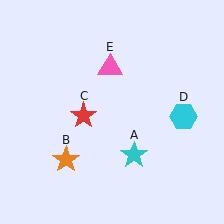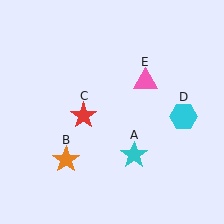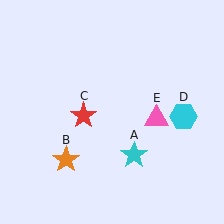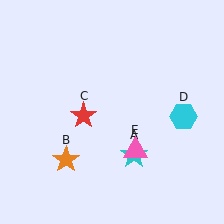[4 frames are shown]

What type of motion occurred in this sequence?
The pink triangle (object E) rotated clockwise around the center of the scene.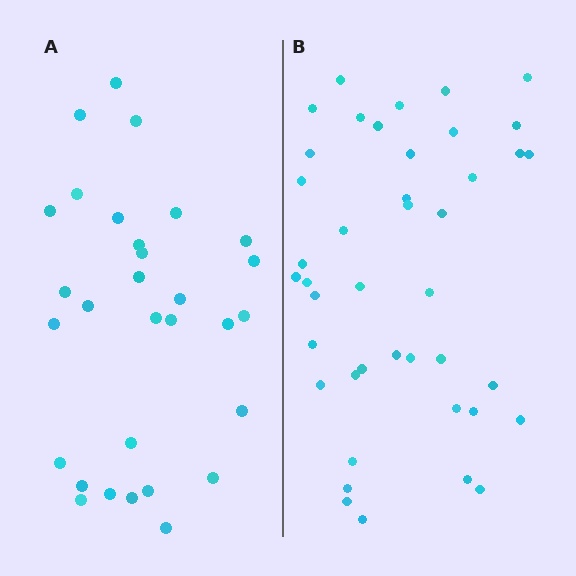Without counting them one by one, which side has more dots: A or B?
Region B (the right region) has more dots.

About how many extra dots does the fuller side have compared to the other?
Region B has roughly 12 or so more dots than region A.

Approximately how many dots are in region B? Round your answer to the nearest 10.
About 40 dots. (The exact count is 42, which rounds to 40.)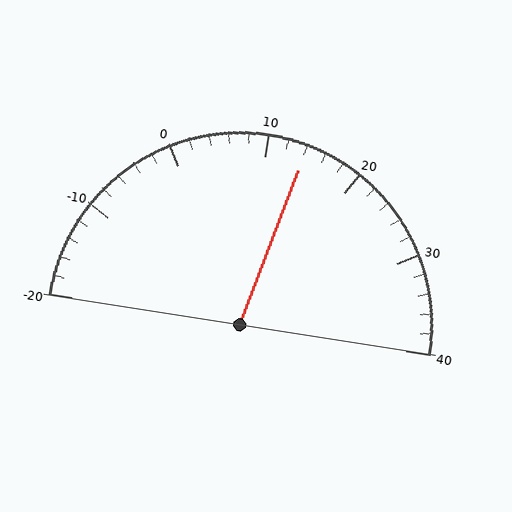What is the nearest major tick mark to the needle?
The nearest major tick mark is 10.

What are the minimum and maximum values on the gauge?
The gauge ranges from -20 to 40.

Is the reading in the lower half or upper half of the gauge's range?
The reading is in the upper half of the range (-20 to 40).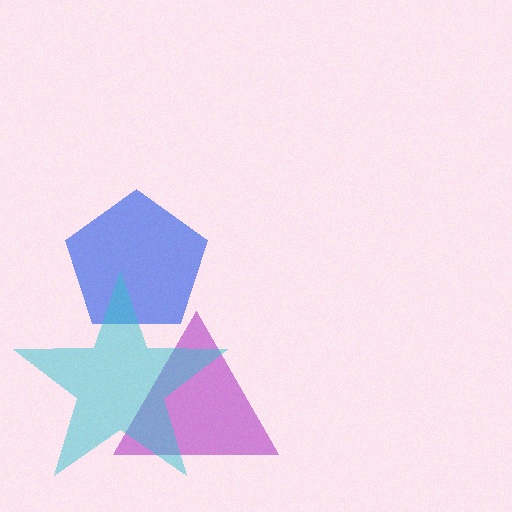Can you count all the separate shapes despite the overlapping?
Yes, there are 3 separate shapes.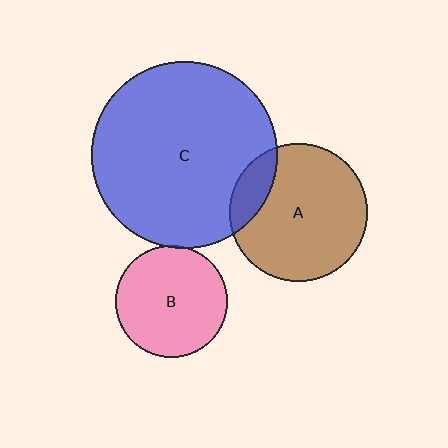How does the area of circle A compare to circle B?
Approximately 1.5 times.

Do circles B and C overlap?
Yes.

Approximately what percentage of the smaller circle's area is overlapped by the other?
Approximately 5%.